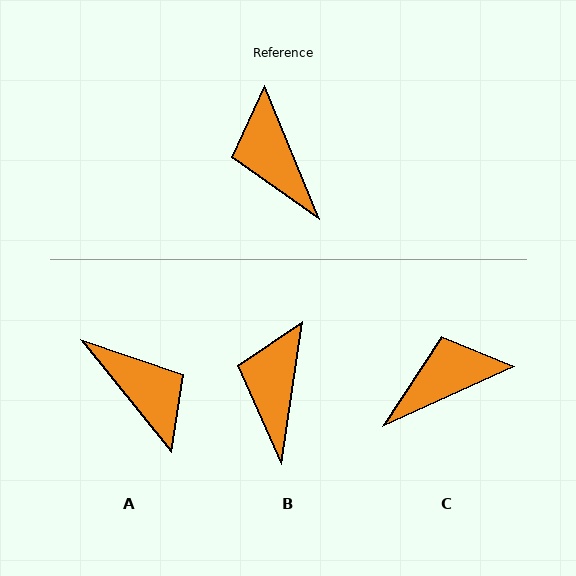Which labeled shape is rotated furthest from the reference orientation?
A, about 163 degrees away.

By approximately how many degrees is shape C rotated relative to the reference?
Approximately 88 degrees clockwise.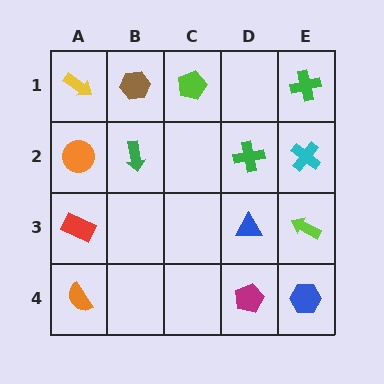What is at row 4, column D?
A magenta pentagon.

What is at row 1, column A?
A yellow arrow.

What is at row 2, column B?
A green arrow.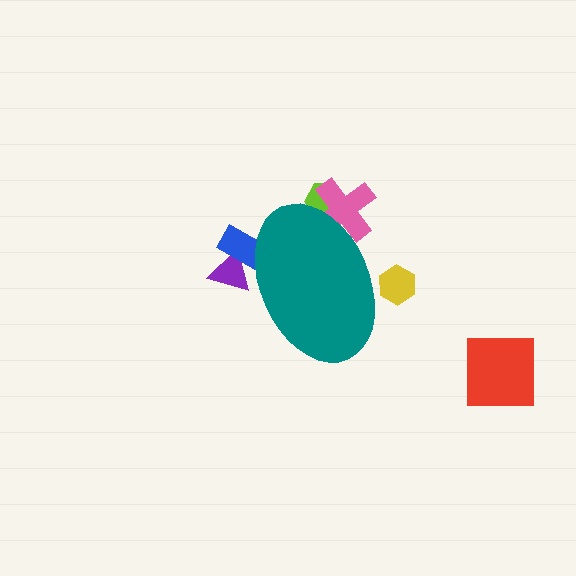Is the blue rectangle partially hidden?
Yes, the blue rectangle is partially hidden behind the teal ellipse.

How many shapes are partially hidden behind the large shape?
5 shapes are partially hidden.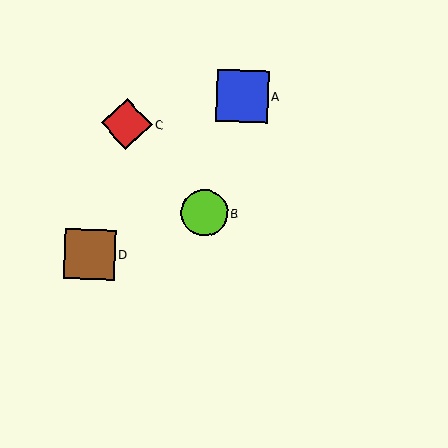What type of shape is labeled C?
Shape C is a red diamond.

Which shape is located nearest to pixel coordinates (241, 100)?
The blue square (labeled A) at (242, 96) is nearest to that location.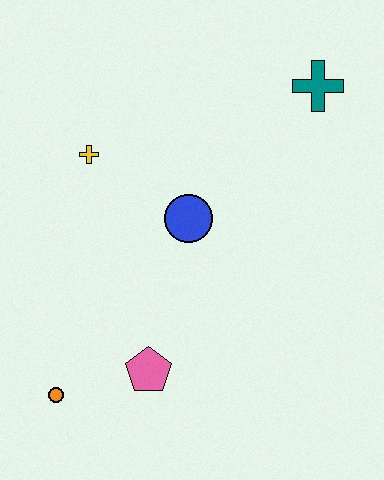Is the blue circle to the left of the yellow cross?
No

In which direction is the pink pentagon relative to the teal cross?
The pink pentagon is below the teal cross.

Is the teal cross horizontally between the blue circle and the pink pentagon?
No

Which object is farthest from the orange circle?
The teal cross is farthest from the orange circle.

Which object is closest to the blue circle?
The yellow cross is closest to the blue circle.